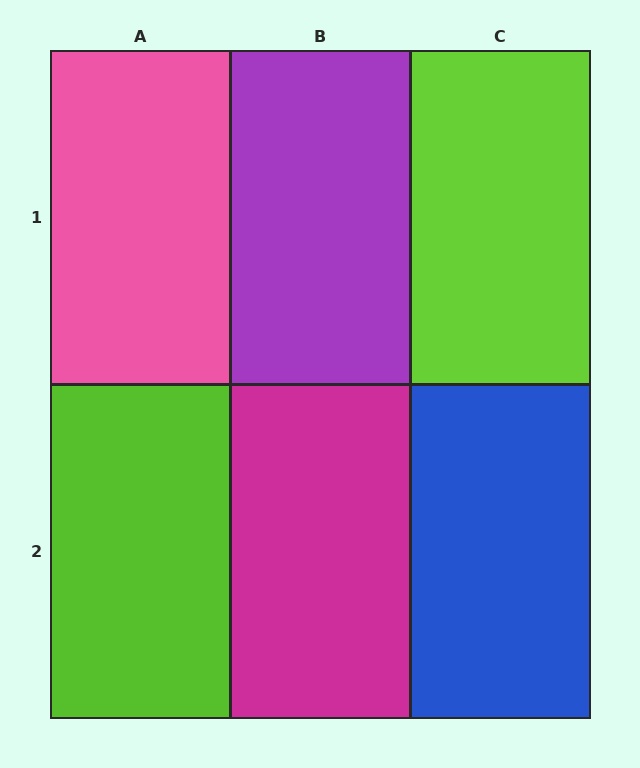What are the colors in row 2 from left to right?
Lime, magenta, blue.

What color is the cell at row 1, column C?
Lime.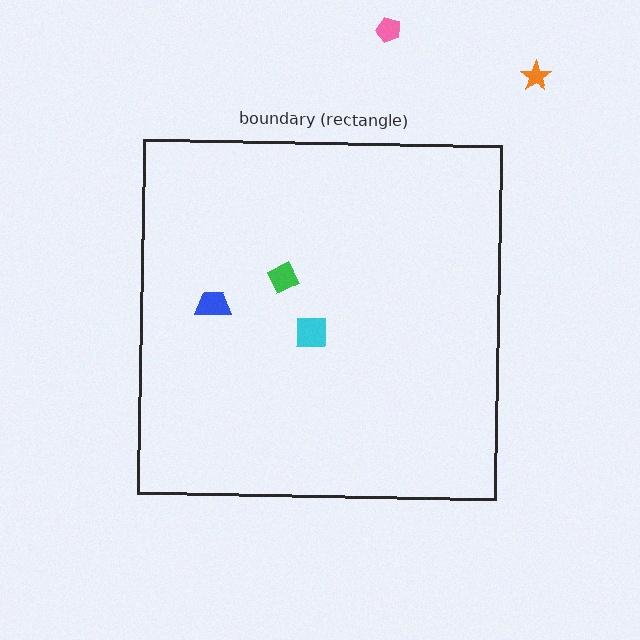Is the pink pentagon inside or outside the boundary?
Outside.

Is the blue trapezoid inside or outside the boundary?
Inside.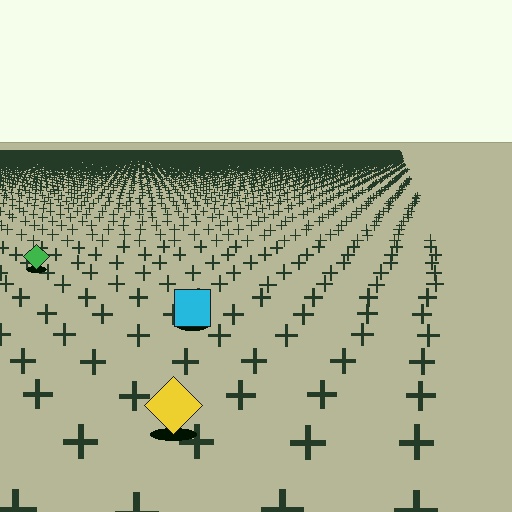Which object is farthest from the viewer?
The green diamond is farthest from the viewer. It appears smaller and the ground texture around it is denser.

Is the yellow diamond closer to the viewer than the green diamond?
Yes. The yellow diamond is closer — you can tell from the texture gradient: the ground texture is coarser near it.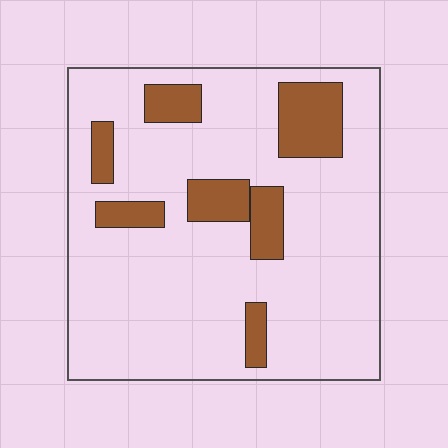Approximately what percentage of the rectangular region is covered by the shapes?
Approximately 15%.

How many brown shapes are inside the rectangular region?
7.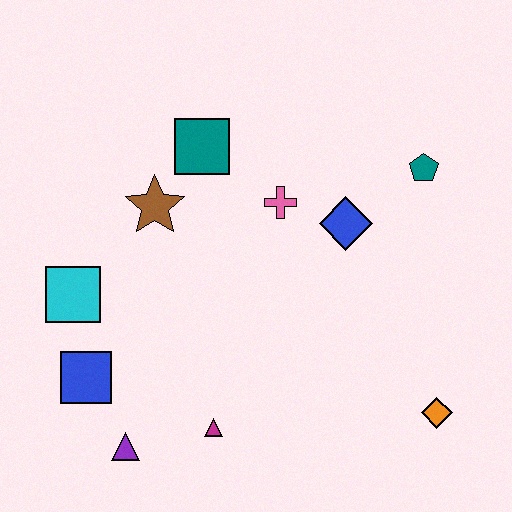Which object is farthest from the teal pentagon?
The purple triangle is farthest from the teal pentagon.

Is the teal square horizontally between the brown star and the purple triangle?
No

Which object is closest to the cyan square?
The blue square is closest to the cyan square.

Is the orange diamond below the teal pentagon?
Yes